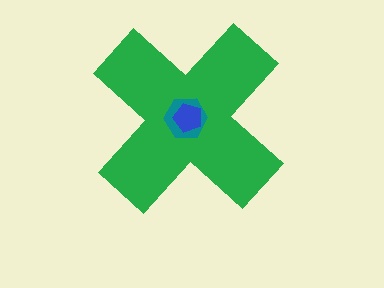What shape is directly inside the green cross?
The teal hexagon.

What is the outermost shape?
The green cross.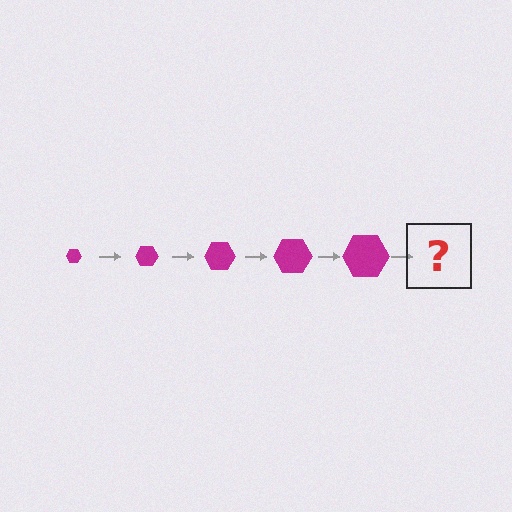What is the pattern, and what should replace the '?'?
The pattern is that the hexagon gets progressively larger each step. The '?' should be a magenta hexagon, larger than the previous one.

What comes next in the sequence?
The next element should be a magenta hexagon, larger than the previous one.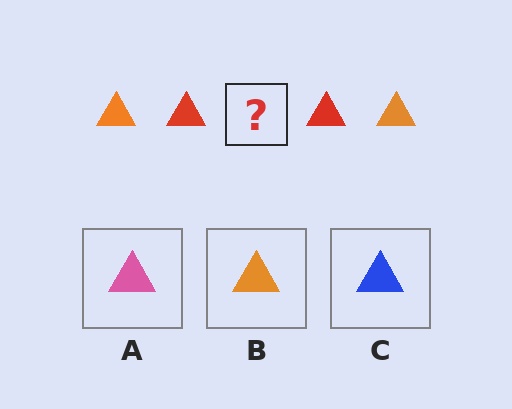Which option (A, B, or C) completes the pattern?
B.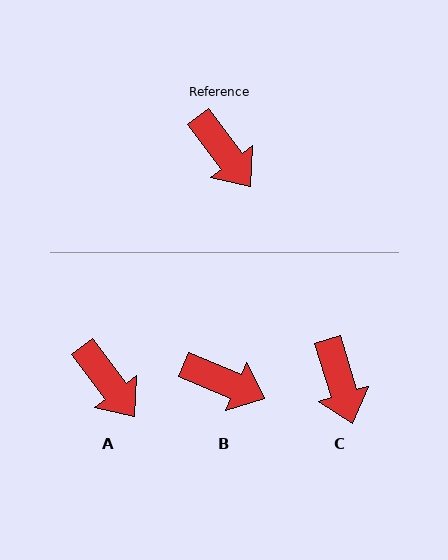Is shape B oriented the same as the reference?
No, it is off by about 30 degrees.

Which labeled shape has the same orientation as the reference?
A.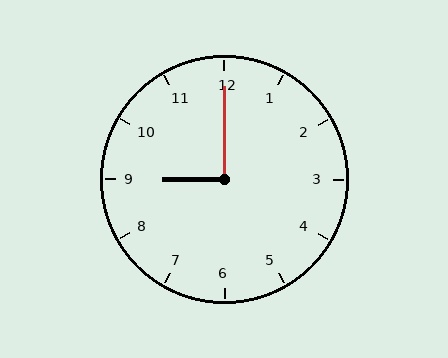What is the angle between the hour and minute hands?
Approximately 90 degrees.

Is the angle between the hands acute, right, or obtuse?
It is right.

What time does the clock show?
9:00.